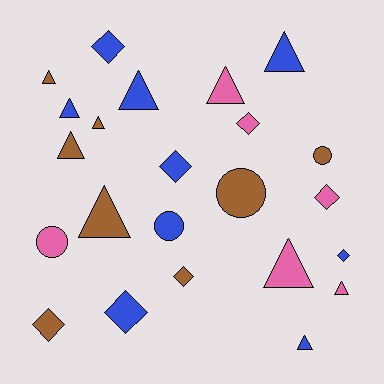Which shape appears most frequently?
Triangle, with 11 objects.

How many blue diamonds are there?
There are 4 blue diamonds.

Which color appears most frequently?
Blue, with 9 objects.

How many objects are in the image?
There are 23 objects.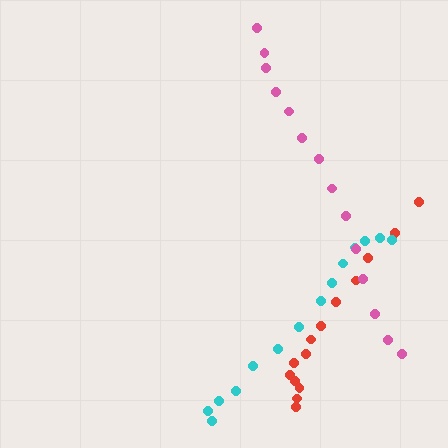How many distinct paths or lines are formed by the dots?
There are 3 distinct paths.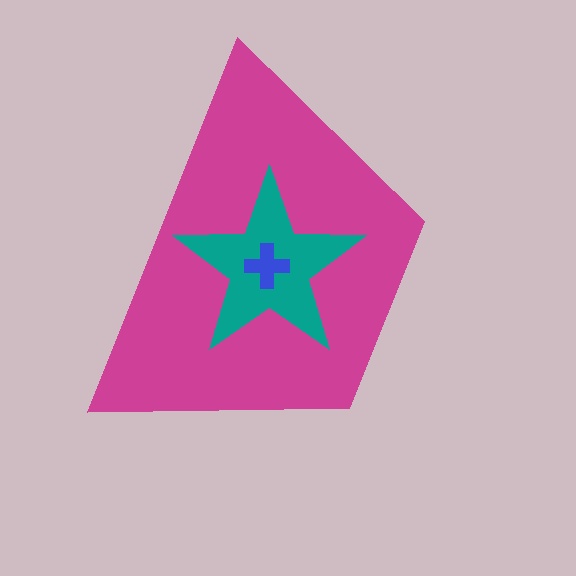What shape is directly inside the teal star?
The blue cross.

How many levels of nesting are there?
3.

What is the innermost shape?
The blue cross.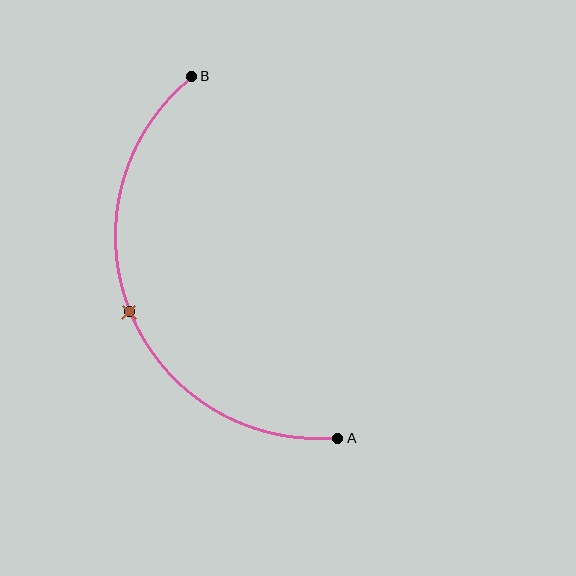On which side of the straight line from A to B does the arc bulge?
The arc bulges to the left of the straight line connecting A and B.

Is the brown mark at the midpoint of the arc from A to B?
Yes. The brown mark lies on the arc at equal arc-length from both A and B — it is the arc midpoint.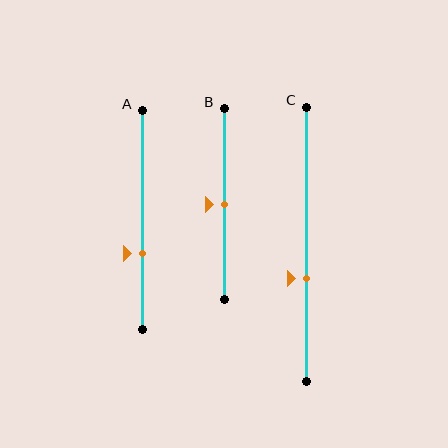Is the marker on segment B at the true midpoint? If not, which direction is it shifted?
Yes, the marker on segment B is at the true midpoint.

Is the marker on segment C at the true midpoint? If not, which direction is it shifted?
No, the marker on segment C is shifted downward by about 13% of the segment length.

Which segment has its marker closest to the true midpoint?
Segment B has its marker closest to the true midpoint.